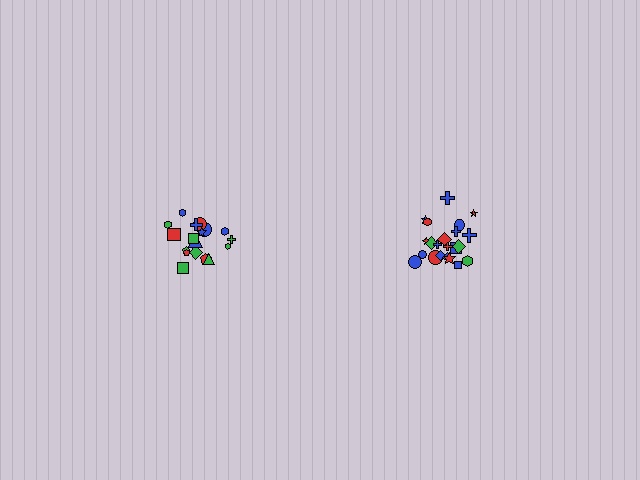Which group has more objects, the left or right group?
The right group.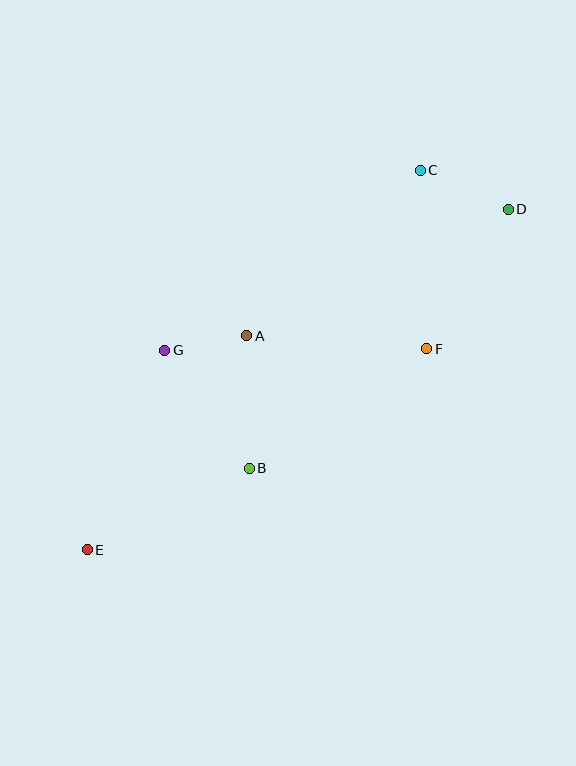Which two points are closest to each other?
Points A and G are closest to each other.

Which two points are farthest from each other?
Points D and E are farthest from each other.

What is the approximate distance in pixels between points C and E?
The distance between C and E is approximately 505 pixels.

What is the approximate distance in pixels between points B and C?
The distance between B and C is approximately 343 pixels.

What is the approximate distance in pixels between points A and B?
The distance between A and B is approximately 132 pixels.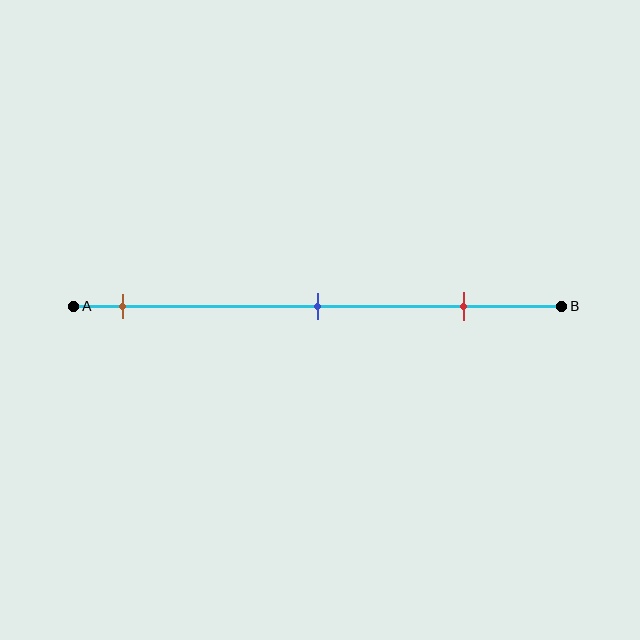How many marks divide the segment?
There are 3 marks dividing the segment.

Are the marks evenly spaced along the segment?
Yes, the marks are approximately evenly spaced.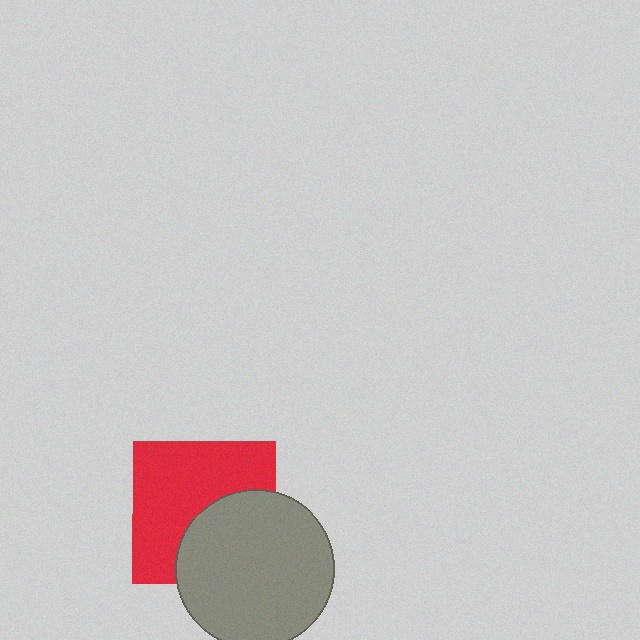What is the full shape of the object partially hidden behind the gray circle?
The partially hidden object is a red square.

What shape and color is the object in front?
The object in front is a gray circle.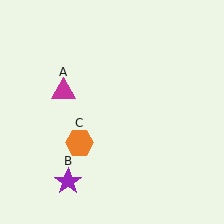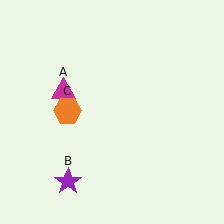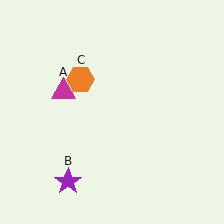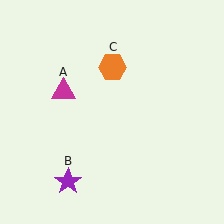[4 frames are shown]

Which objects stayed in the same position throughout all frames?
Magenta triangle (object A) and purple star (object B) remained stationary.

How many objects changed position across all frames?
1 object changed position: orange hexagon (object C).